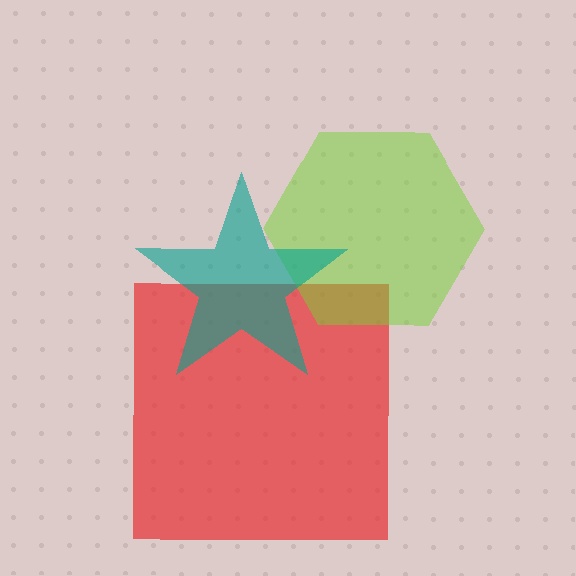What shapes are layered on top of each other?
The layered shapes are: a red square, a lime hexagon, a teal star.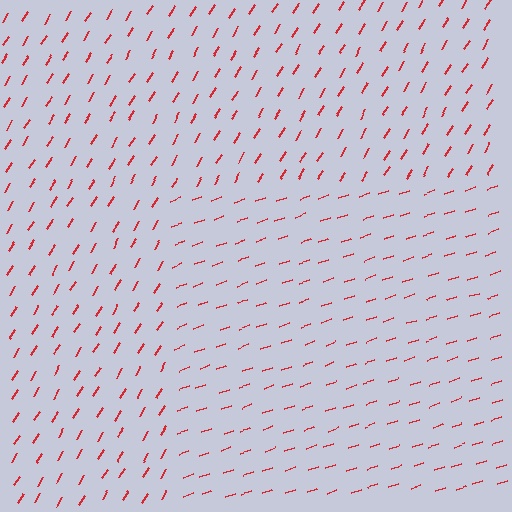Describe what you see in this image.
The image is filled with small red line segments. A rectangle region in the image has lines oriented differently from the surrounding lines, creating a visible texture boundary.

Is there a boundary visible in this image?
Yes, there is a texture boundary formed by a change in line orientation.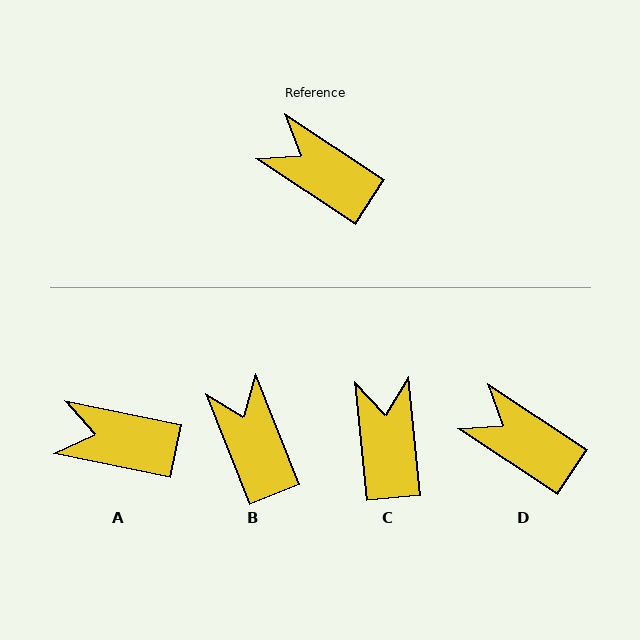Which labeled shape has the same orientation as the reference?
D.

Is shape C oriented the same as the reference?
No, it is off by about 51 degrees.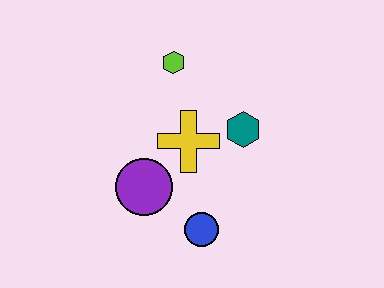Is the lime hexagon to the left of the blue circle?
Yes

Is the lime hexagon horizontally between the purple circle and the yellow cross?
Yes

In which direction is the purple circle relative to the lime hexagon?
The purple circle is below the lime hexagon.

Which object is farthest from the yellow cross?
The blue circle is farthest from the yellow cross.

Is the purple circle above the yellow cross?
No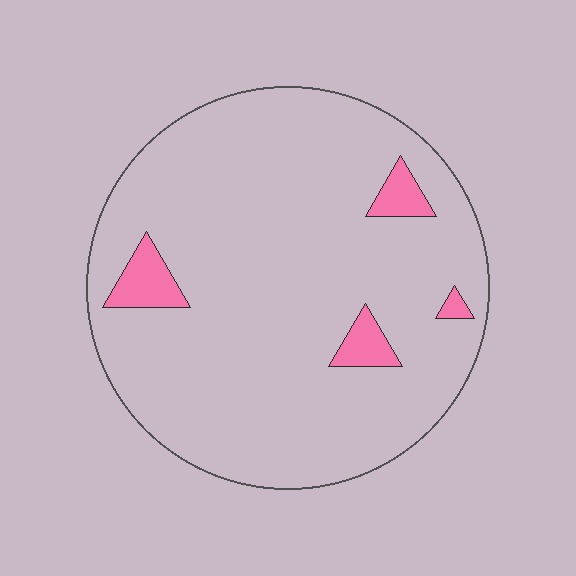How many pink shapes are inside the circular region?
4.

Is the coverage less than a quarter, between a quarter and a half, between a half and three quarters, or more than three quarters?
Less than a quarter.